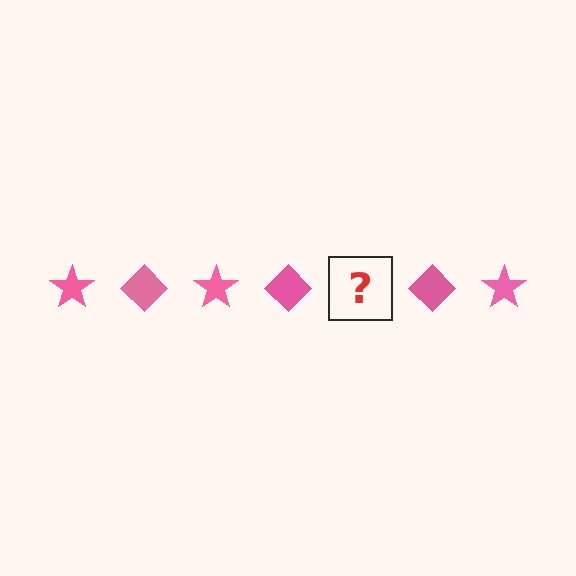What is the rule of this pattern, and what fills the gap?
The rule is that the pattern cycles through star, diamond shapes in pink. The gap should be filled with a pink star.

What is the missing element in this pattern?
The missing element is a pink star.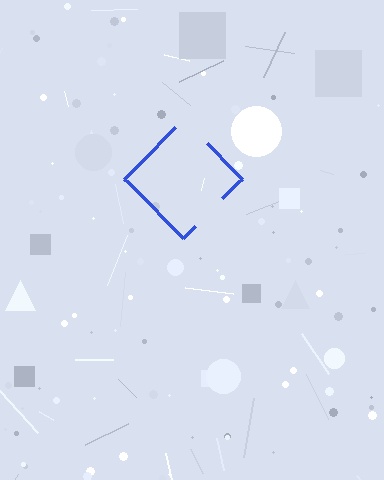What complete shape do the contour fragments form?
The contour fragments form a diamond.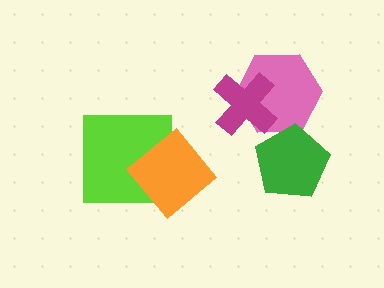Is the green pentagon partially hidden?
No, no other shape covers it.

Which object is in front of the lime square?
The orange diamond is in front of the lime square.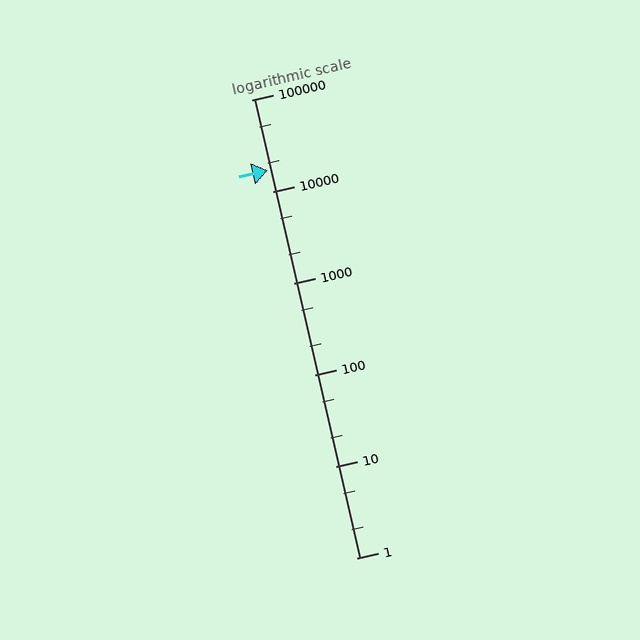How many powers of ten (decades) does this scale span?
The scale spans 5 decades, from 1 to 100000.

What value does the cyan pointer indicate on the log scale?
The pointer indicates approximately 17000.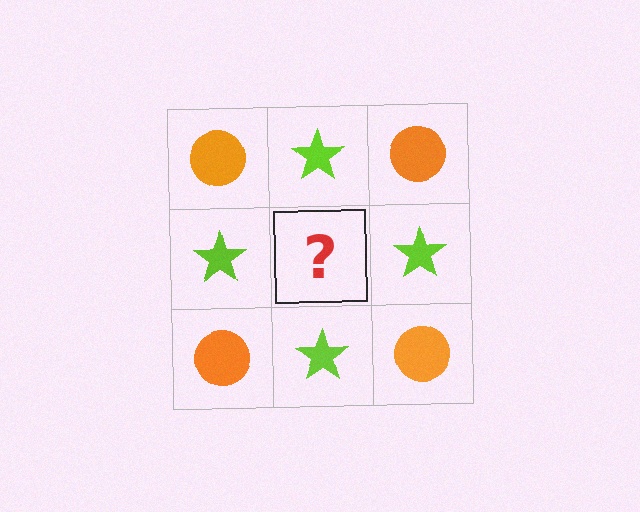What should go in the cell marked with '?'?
The missing cell should contain an orange circle.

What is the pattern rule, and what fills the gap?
The rule is that it alternates orange circle and lime star in a checkerboard pattern. The gap should be filled with an orange circle.